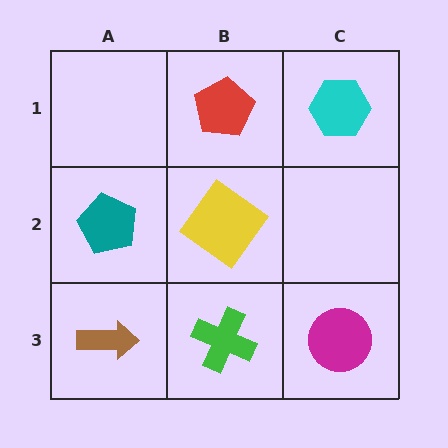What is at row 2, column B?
A yellow diamond.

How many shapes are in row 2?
2 shapes.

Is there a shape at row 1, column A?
No, that cell is empty.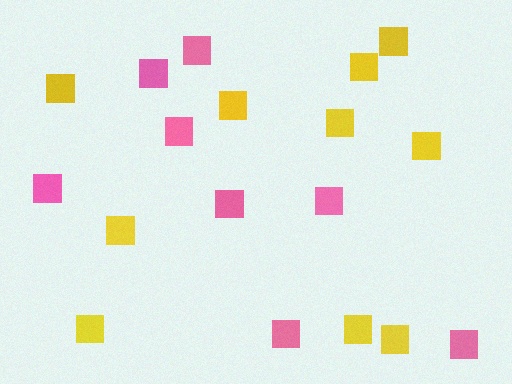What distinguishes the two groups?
There are 2 groups: one group of yellow squares (10) and one group of pink squares (8).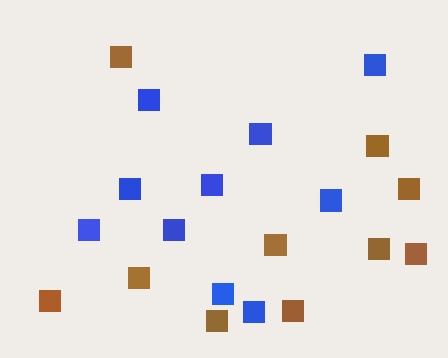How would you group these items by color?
There are 2 groups: one group of blue squares (10) and one group of brown squares (10).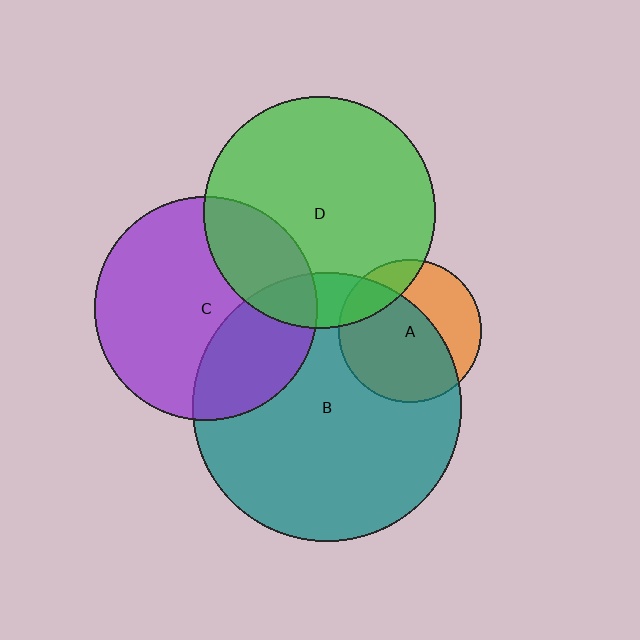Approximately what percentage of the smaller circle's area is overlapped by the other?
Approximately 15%.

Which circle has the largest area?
Circle B (teal).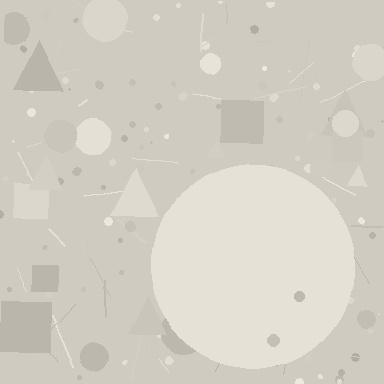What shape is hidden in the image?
A circle is hidden in the image.